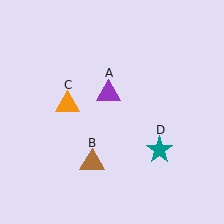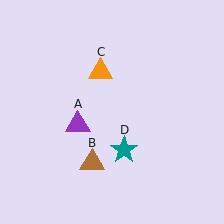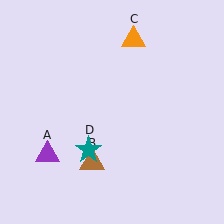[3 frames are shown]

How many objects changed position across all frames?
3 objects changed position: purple triangle (object A), orange triangle (object C), teal star (object D).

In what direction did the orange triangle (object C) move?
The orange triangle (object C) moved up and to the right.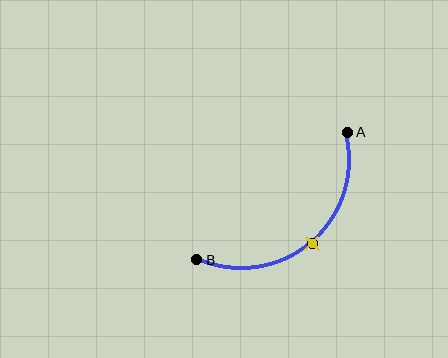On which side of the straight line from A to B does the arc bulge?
The arc bulges below and to the right of the straight line connecting A and B.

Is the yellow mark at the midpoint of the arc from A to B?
Yes. The yellow mark lies on the arc at equal arc-length from both A and B — it is the arc midpoint.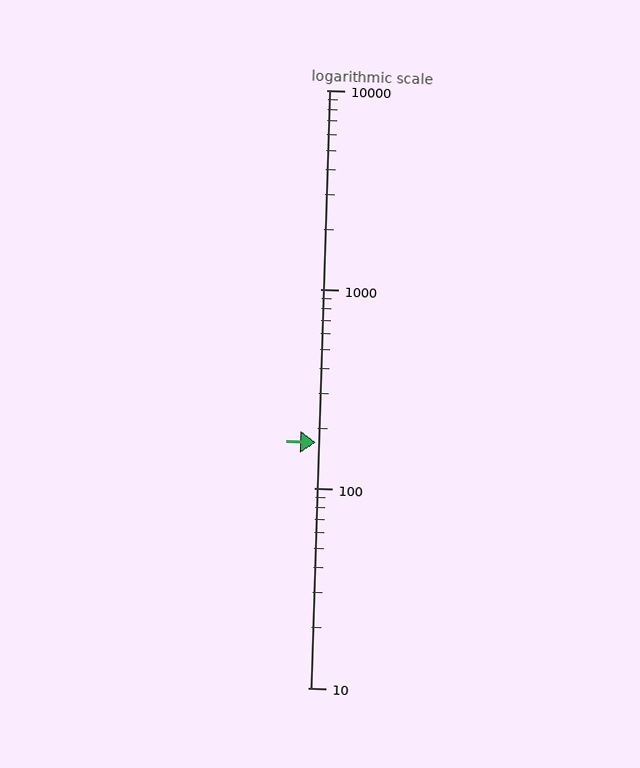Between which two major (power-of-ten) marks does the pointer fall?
The pointer is between 100 and 1000.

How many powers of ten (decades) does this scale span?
The scale spans 3 decades, from 10 to 10000.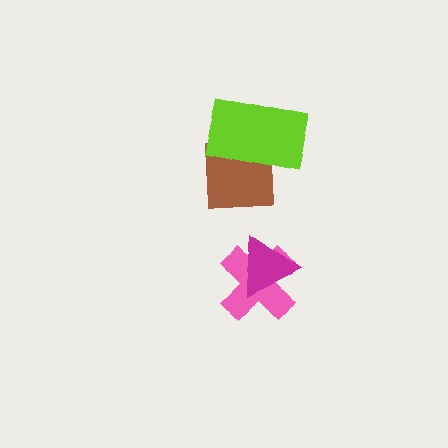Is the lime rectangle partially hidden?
No, no other shape covers it.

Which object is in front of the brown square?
The lime rectangle is in front of the brown square.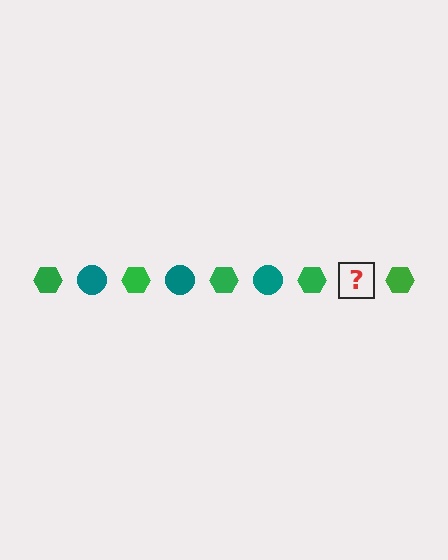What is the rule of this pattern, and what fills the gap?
The rule is that the pattern alternates between green hexagon and teal circle. The gap should be filled with a teal circle.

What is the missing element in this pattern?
The missing element is a teal circle.